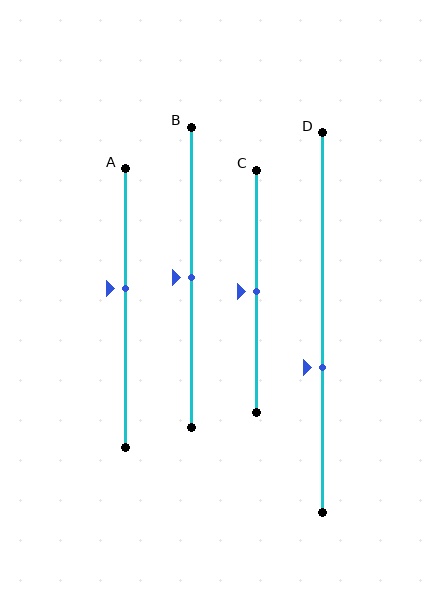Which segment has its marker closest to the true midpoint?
Segment B has its marker closest to the true midpoint.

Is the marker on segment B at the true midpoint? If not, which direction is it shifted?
Yes, the marker on segment B is at the true midpoint.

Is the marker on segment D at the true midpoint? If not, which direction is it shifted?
No, the marker on segment D is shifted downward by about 12% of the segment length.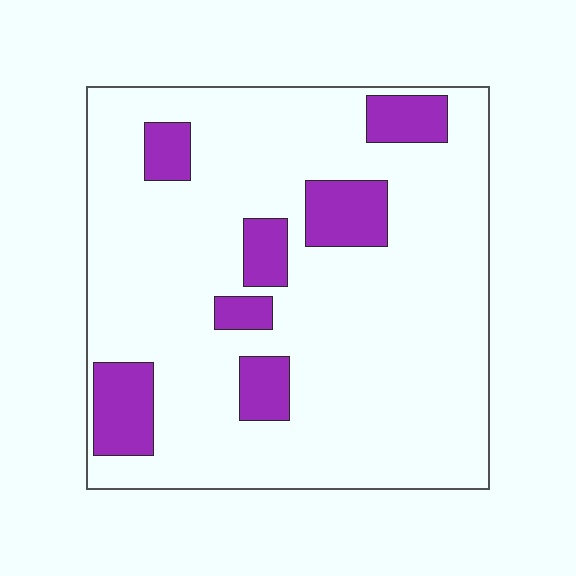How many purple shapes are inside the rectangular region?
7.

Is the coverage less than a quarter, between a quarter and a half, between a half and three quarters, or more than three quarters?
Less than a quarter.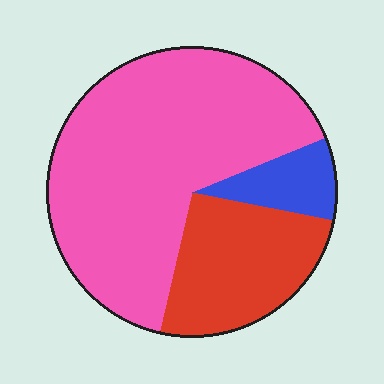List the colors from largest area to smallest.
From largest to smallest: pink, red, blue.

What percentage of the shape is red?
Red covers about 25% of the shape.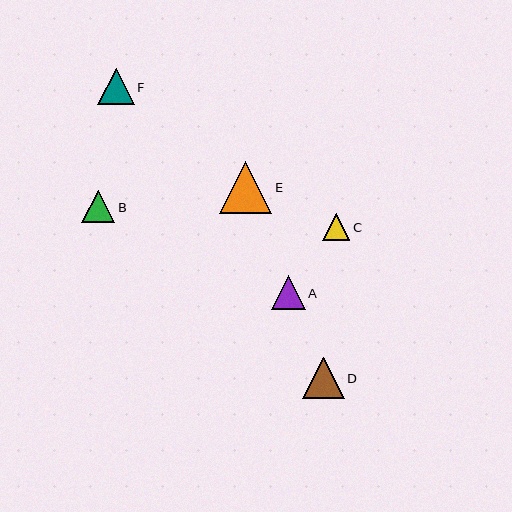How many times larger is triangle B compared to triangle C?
Triangle B is approximately 1.2 times the size of triangle C.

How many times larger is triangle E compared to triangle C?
Triangle E is approximately 2.0 times the size of triangle C.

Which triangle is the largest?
Triangle E is the largest with a size of approximately 53 pixels.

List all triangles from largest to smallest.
From largest to smallest: E, D, F, A, B, C.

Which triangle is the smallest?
Triangle C is the smallest with a size of approximately 27 pixels.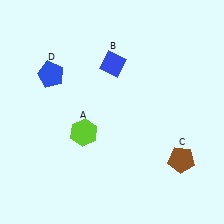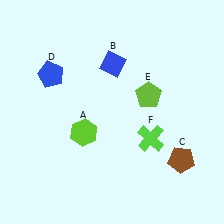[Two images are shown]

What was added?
A lime pentagon (E), a lime cross (F) were added in Image 2.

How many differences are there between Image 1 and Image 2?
There are 2 differences between the two images.